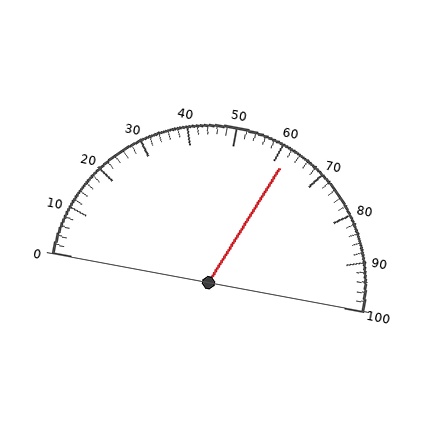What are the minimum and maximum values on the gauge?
The gauge ranges from 0 to 100.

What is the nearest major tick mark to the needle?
The nearest major tick mark is 60.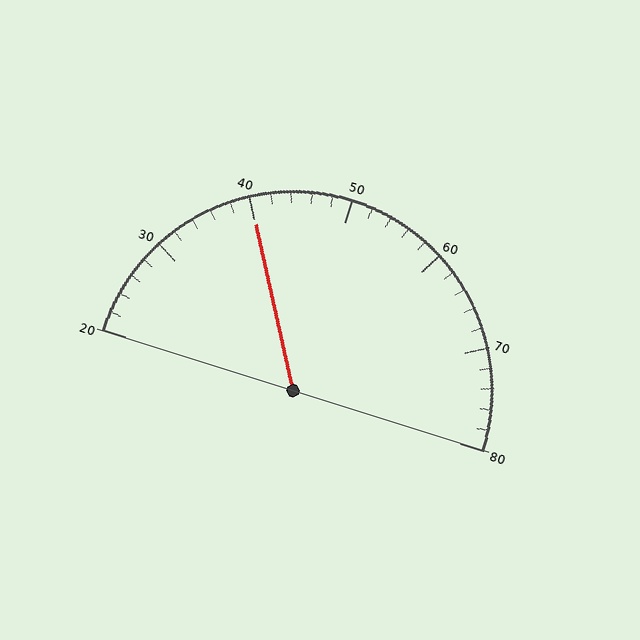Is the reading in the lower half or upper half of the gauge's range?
The reading is in the lower half of the range (20 to 80).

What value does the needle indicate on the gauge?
The needle indicates approximately 40.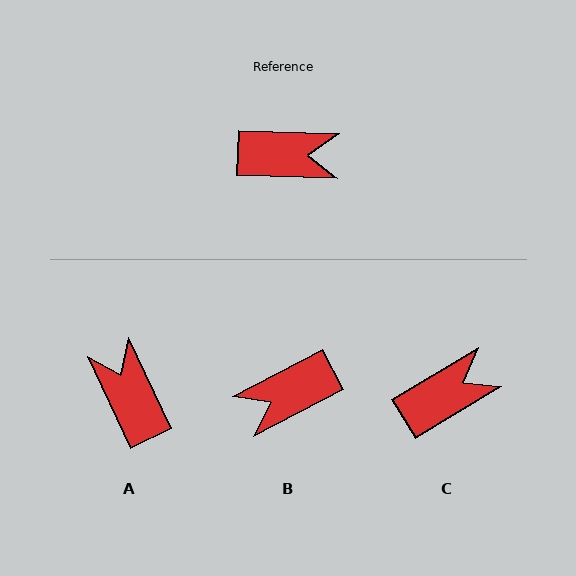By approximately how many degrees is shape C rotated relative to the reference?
Approximately 33 degrees counter-clockwise.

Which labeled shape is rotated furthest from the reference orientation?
B, about 151 degrees away.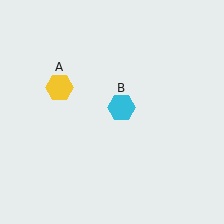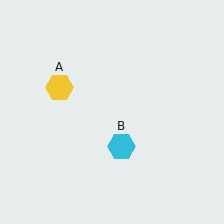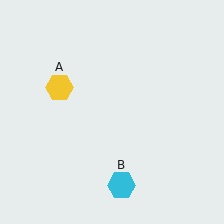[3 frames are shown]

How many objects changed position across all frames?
1 object changed position: cyan hexagon (object B).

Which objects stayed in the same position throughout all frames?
Yellow hexagon (object A) remained stationary.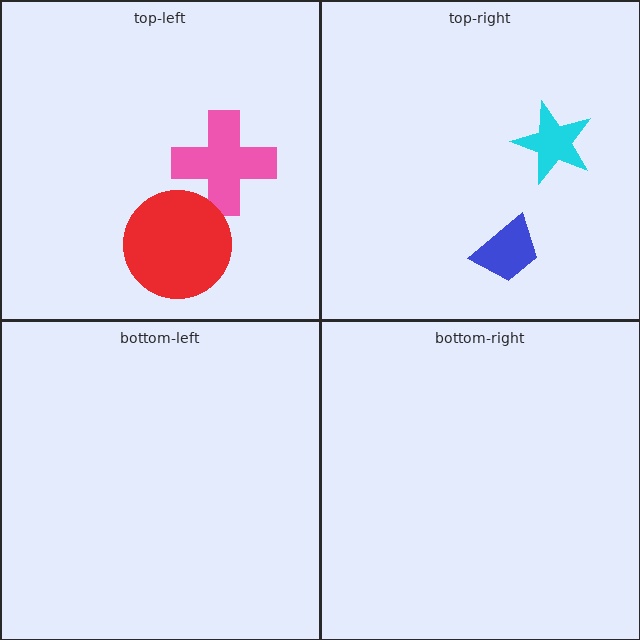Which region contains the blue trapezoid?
The top-right region.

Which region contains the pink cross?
The top-left region.